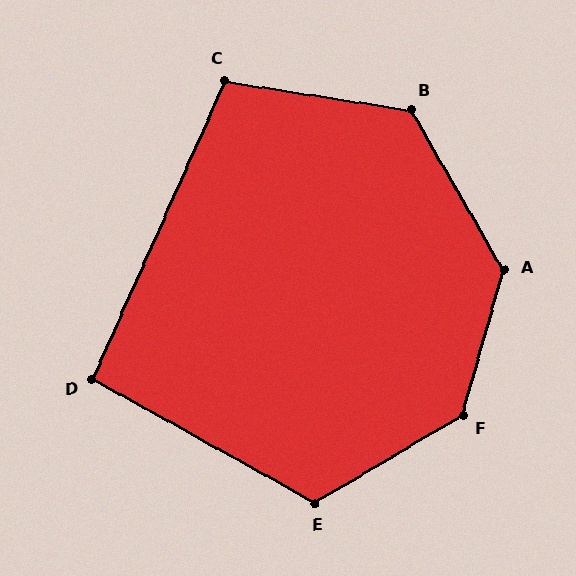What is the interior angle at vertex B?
Approximately 129 degrees (obtuse).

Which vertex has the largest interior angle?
F, at approximately 136 degrees.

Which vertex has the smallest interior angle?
D, at approximately 95 degrees.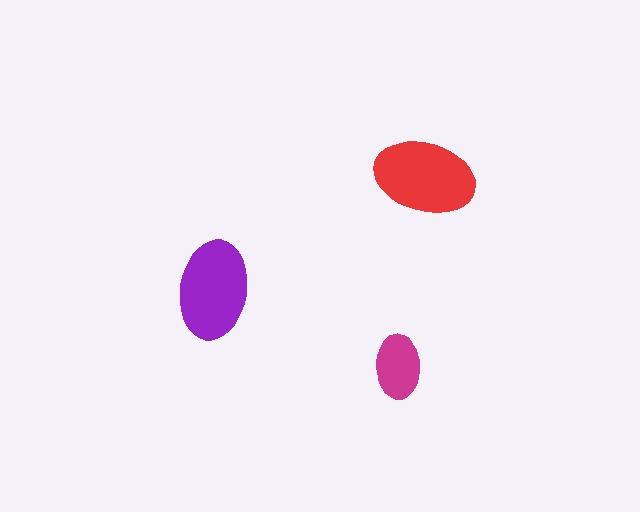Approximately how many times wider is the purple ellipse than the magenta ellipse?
About 1.5 times wider.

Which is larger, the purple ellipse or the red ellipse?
The red one.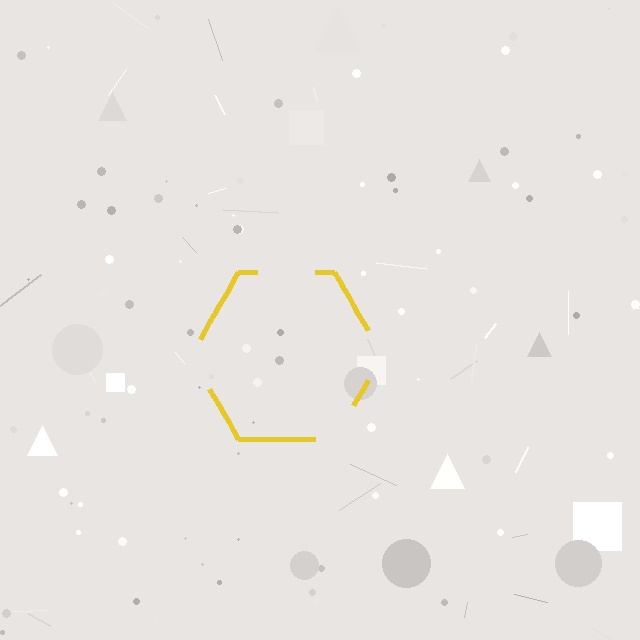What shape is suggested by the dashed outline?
The dashed outline suggests a hexagon.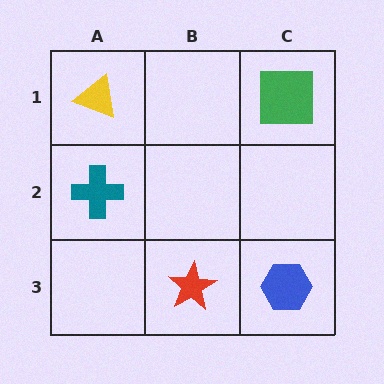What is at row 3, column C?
A blue hexagon.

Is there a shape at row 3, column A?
No, that cell is empty.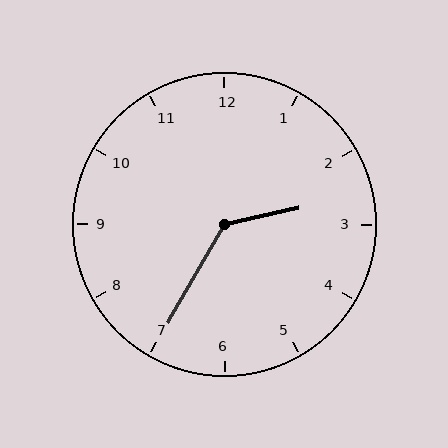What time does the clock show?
2:35.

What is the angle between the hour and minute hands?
Approximately 132 degrees.